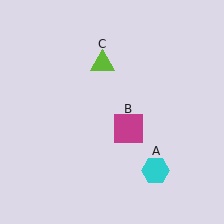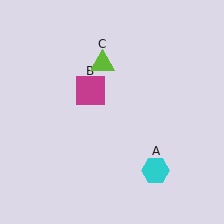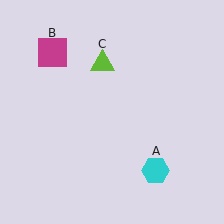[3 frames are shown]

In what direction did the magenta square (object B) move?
The magenta square (object B) moved up and to the left.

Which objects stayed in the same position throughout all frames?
Cyan hexagon (object A) and lime triangle (object C) remained stationary.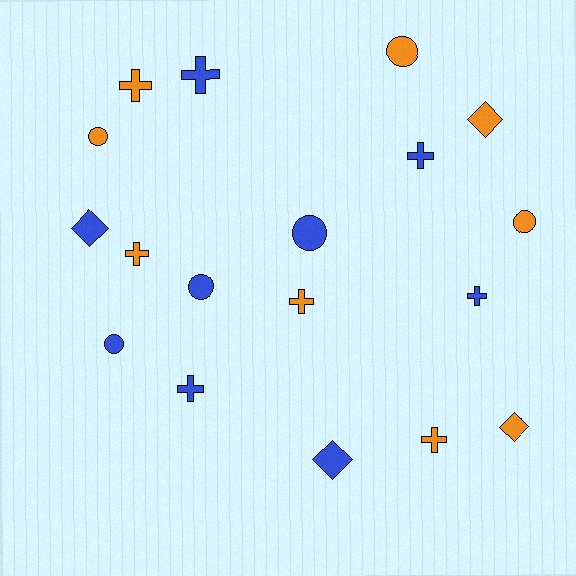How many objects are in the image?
There are 18 objects.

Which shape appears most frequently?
Cross, with 8 objects.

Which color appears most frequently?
Blue, with 9 objects.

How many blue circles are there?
There are 3 blue circles.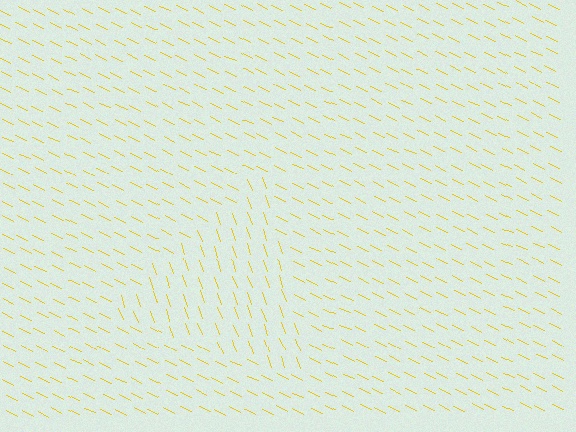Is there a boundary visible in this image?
Yes, there is a texture boundary formed by a change in line orientation.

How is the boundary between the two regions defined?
The boundary is defined purely by a change in line orientation (approximately 45 degrees difference). All lines are the same color and thickness.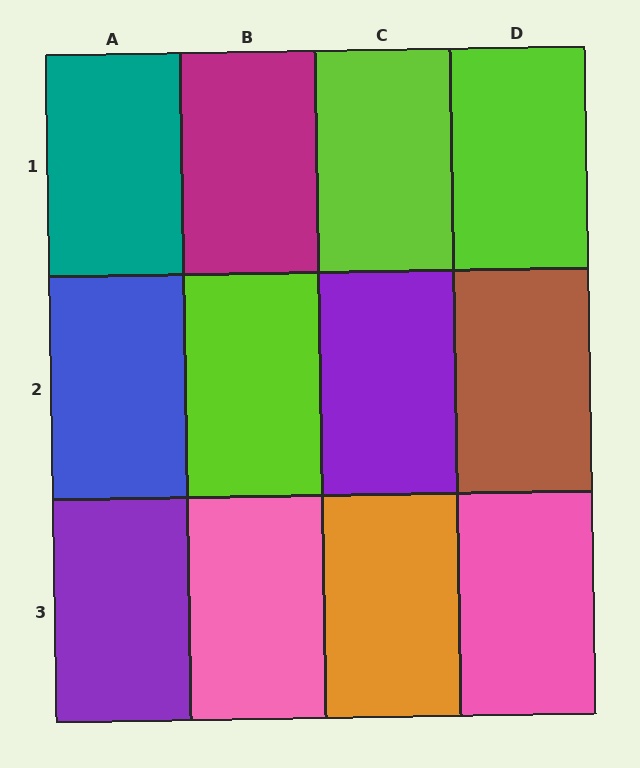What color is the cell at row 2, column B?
Lime.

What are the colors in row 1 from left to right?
Teal, magenta, lime, lime.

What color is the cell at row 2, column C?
Purple.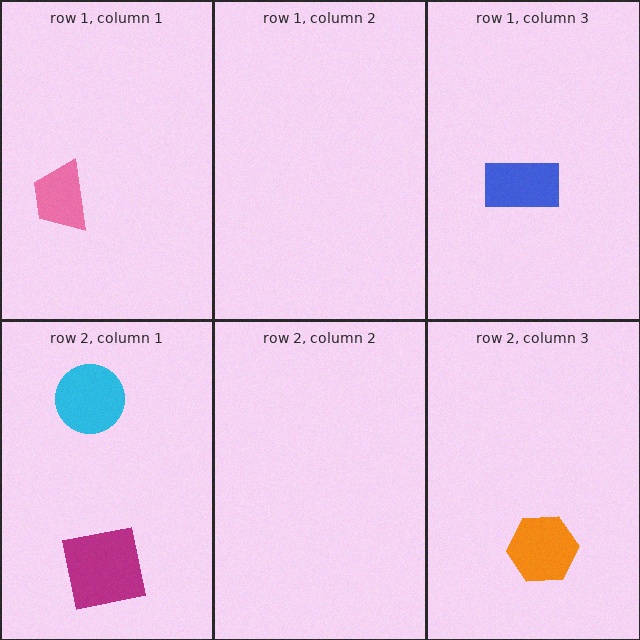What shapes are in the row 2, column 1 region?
The magenta square, the cyan circle.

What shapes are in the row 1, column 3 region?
The blue rectangle.